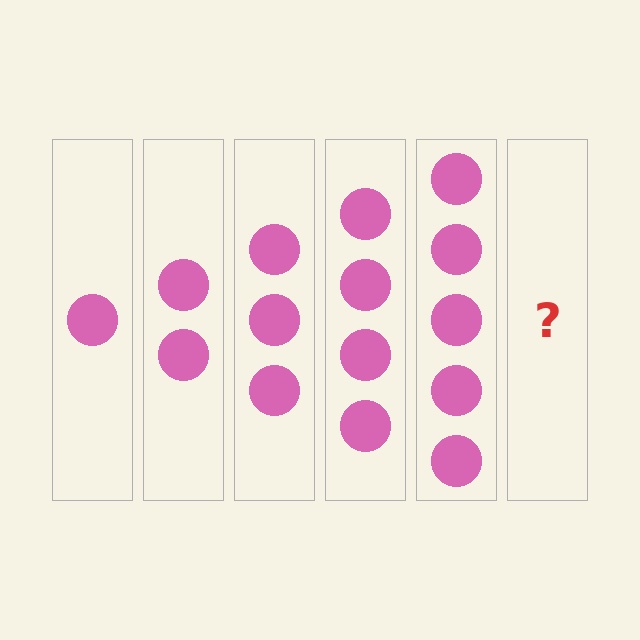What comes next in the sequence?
The next element should be 6 circles.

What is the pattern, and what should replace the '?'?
The pattern is that each step adds one more circle. The '?' should be 6 circles.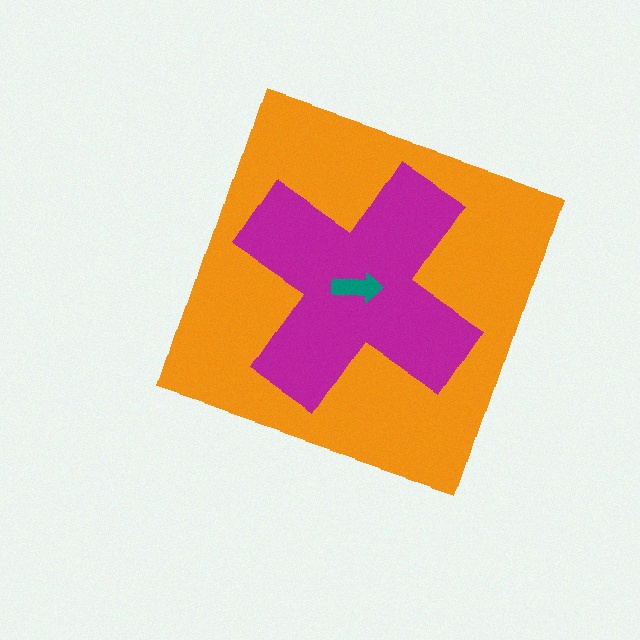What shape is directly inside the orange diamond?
The magenta cross.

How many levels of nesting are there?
3.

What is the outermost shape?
The orange diamond.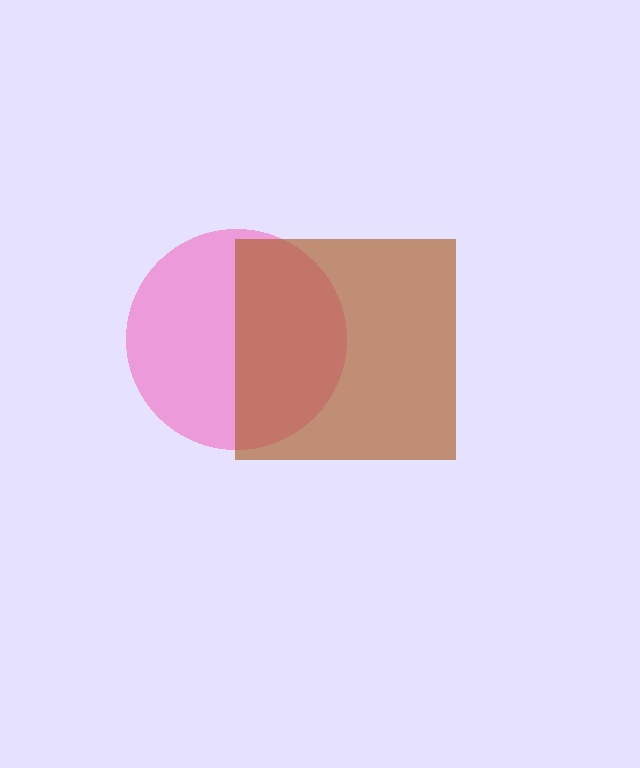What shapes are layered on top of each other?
The layered shapes are: a pink circle, a brown square.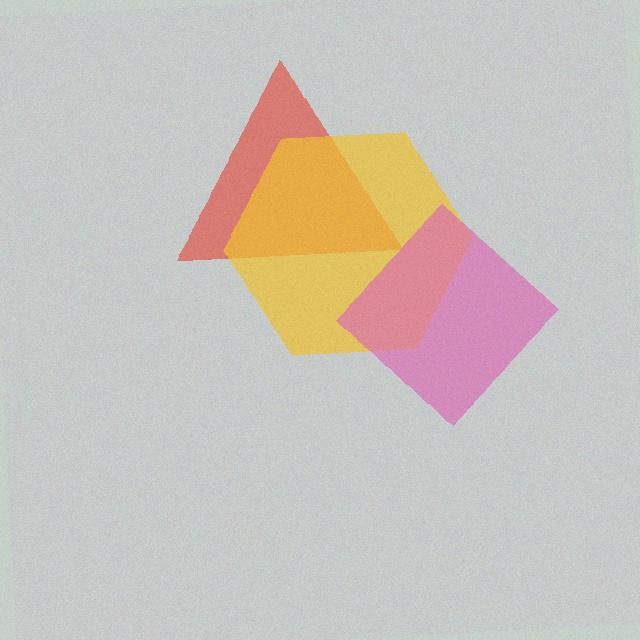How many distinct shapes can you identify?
There are 3 distinct shapes: a red triangle, a yellow hexagon, a pink diamond.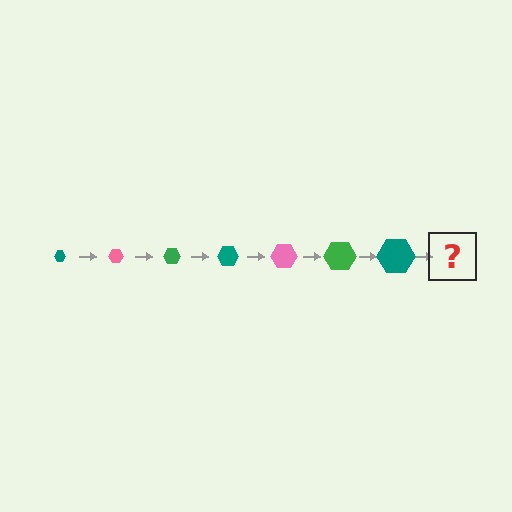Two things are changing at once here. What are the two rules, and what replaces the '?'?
The two rules are that the hexagon grows larger each step and the color cycles through teal, pink, and green. The '?' should be a pink hexagon, larger than the previous one.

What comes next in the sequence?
The next element should be a pink hexagon, larger than the previous one.